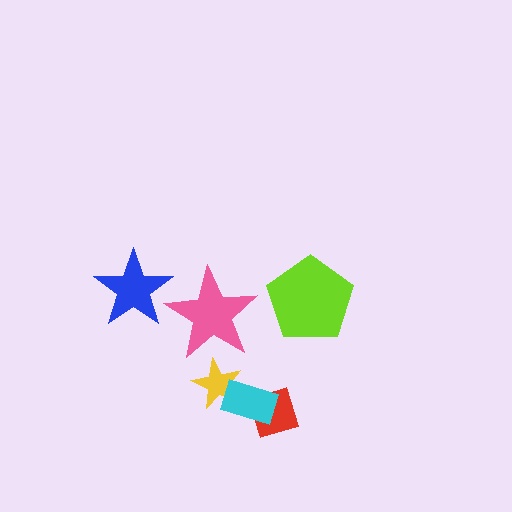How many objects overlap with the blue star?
1 object overlaps with the blue star.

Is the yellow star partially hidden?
Yes, it is partially covered by another shape.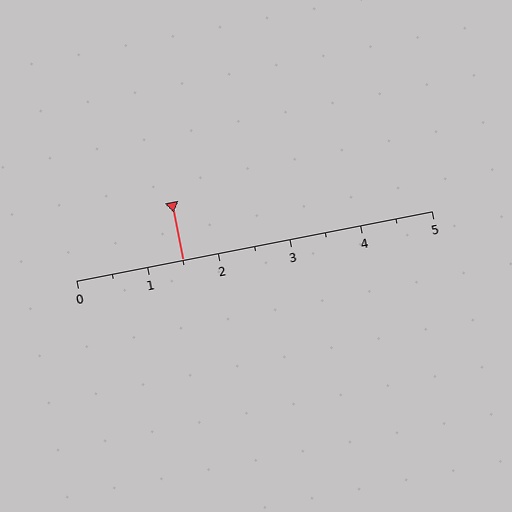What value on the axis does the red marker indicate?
The marker indicates approximately 1.5.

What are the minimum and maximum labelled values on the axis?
The axis runs from 0 to 5.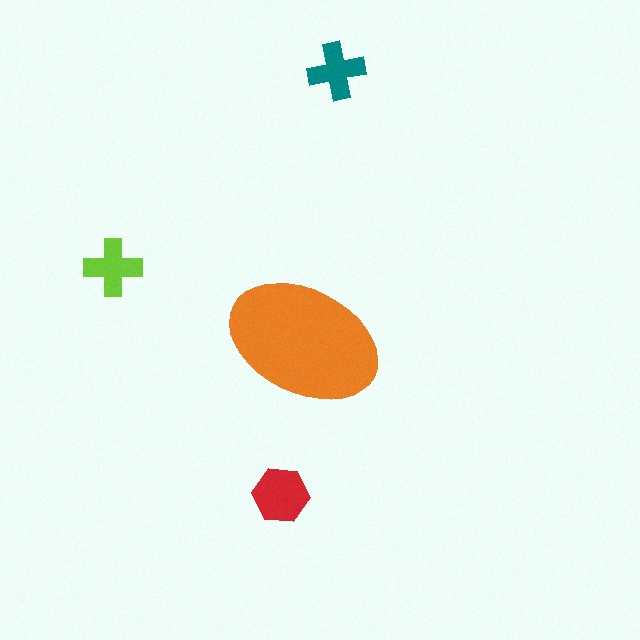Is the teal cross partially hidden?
No, the teal cross is fully visible.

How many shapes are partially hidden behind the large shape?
0 shapes are partially hidden.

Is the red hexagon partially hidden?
No, the red hexagon is fully visible.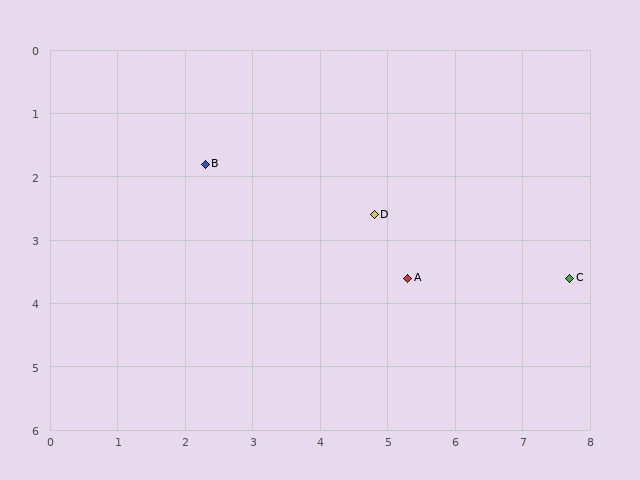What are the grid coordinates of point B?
Point B is at approximately (2.3, 1.8).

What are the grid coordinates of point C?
Point C is at approximately (7.7, 3.6).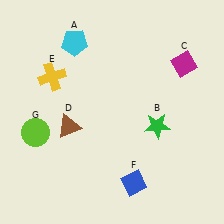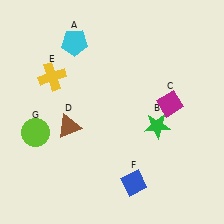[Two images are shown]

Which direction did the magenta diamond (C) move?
The magenta diamond (C) moved down.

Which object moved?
The magenta diamond (C) moved down.